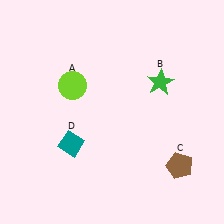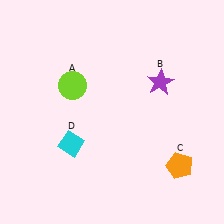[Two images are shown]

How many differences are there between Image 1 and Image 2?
There are 3 differences between the two images.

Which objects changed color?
B changed from green to purple. C changed from brown to orange. D changed from teal to cyan.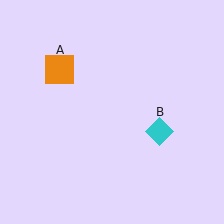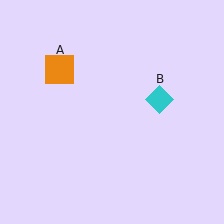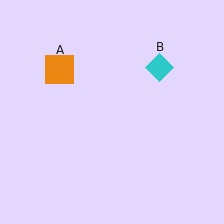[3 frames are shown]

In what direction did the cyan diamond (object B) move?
The cyan diamond (object B) moved up.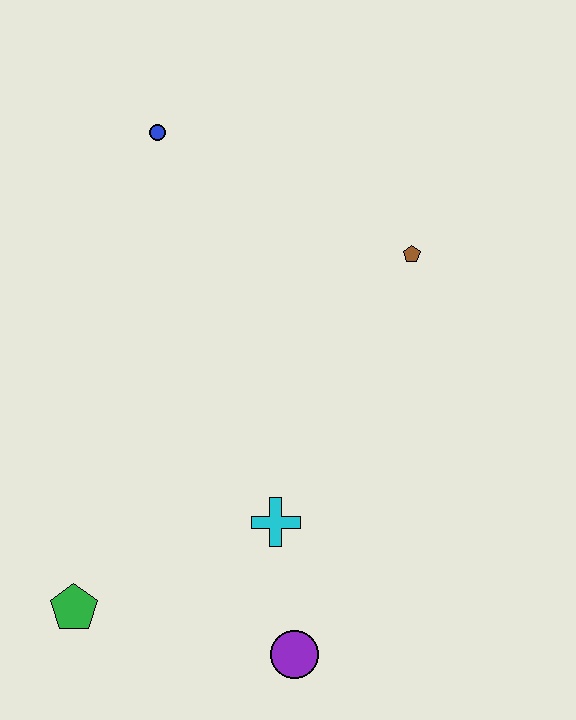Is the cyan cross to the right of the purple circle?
No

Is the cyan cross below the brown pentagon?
Yes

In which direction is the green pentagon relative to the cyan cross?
The green pentagon is to the left of the cyan cross.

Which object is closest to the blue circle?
The brown pentagon is closest to the blue circle.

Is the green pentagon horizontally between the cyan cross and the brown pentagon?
No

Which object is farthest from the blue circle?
The purple circle is farthest from the blue circle.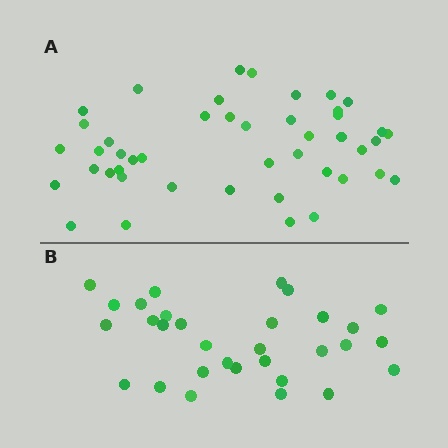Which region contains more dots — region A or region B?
Region A (the top region) has more dots.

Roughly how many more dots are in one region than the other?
Region A has approximately 15 more dots than region B.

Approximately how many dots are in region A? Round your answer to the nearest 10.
About 40 dots. (The exact count is 45, which rounds to 40.)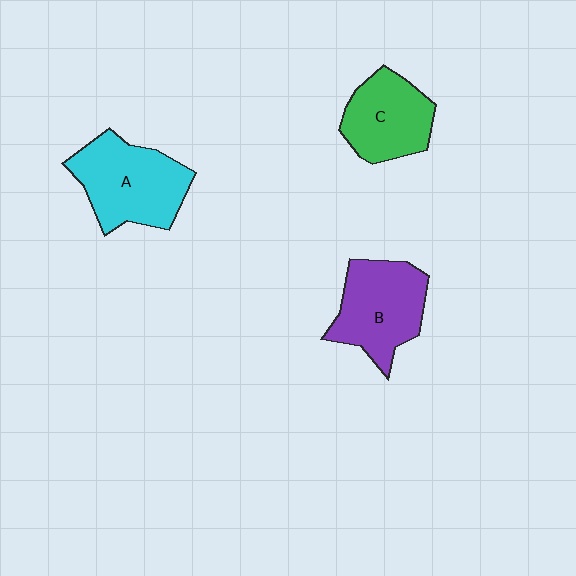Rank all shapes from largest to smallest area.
From largest to smallest: A (cyan), B (purple), C (green).